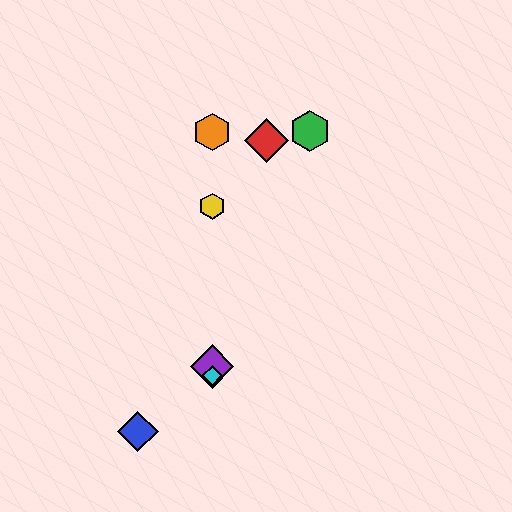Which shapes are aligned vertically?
The yellow hexagon, the purple diamond, the orange hexagon, the cyan diamond are aligned vertically.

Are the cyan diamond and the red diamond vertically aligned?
No, the cyan diamond is at x≈212 and the red diamond is at x≈267.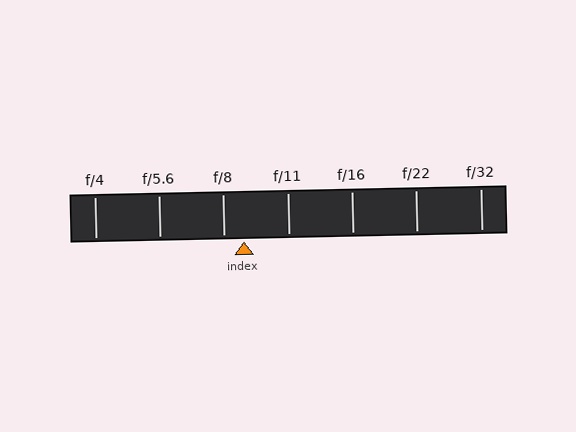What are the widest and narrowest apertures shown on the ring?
The widest aperture shown is f/4 and the narrowest is f/32.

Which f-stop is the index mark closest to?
The index mark is closest to f/8.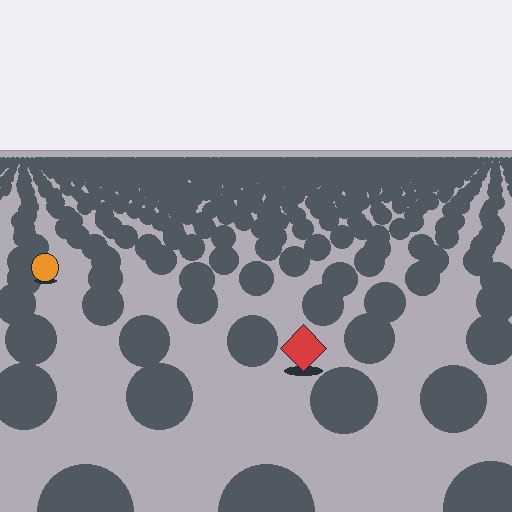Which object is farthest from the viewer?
The orange circle is farthest from the viewer. It appears smaller and the ground texture around it is denser.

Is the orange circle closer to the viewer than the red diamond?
No. The red diamond is closer — you can tell from the texture gradient: the ground texture is coarser near it.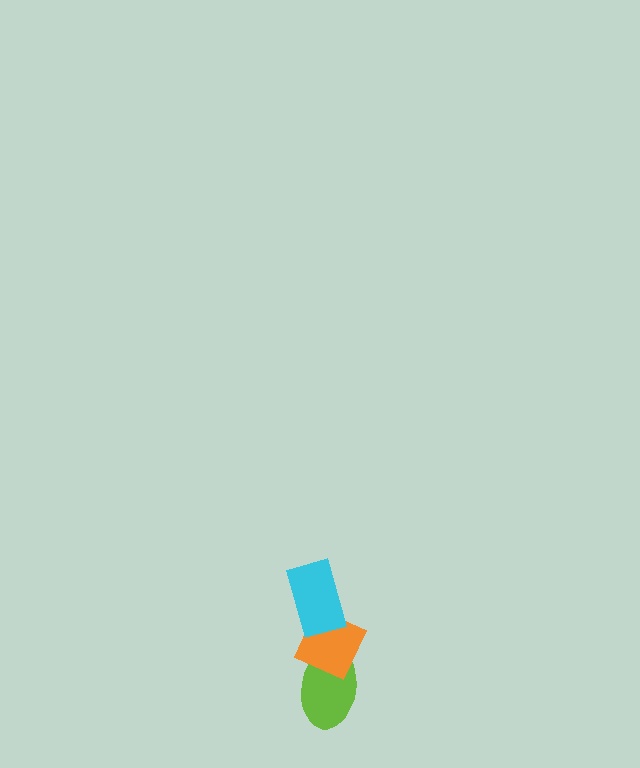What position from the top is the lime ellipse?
The lime ellipse is 3rd from the top.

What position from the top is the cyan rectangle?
The cyan rectangle is 1st from the top.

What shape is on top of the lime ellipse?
The orange diamond is on top of the lime ellipse.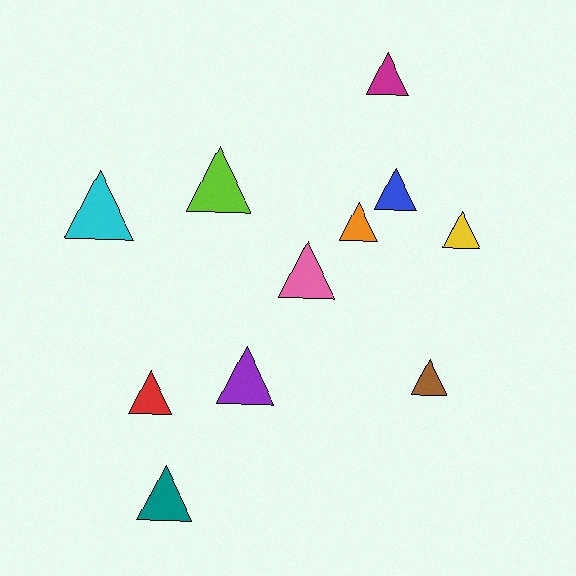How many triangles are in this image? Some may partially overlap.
There are 11 triangles.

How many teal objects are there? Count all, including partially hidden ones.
There is 1 teal object.